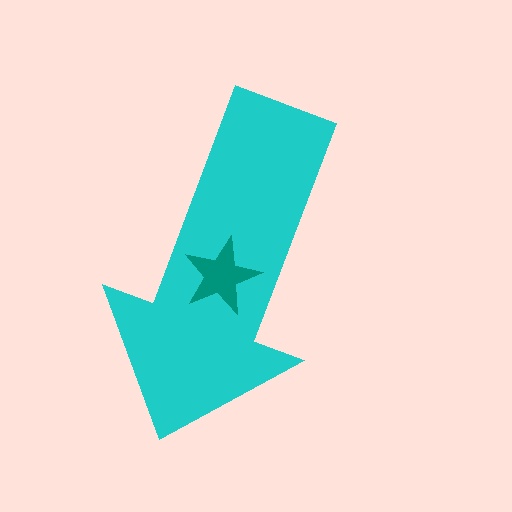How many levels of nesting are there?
2.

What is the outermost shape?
The cyan arrow.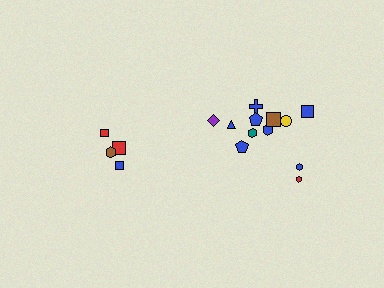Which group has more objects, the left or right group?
The right group.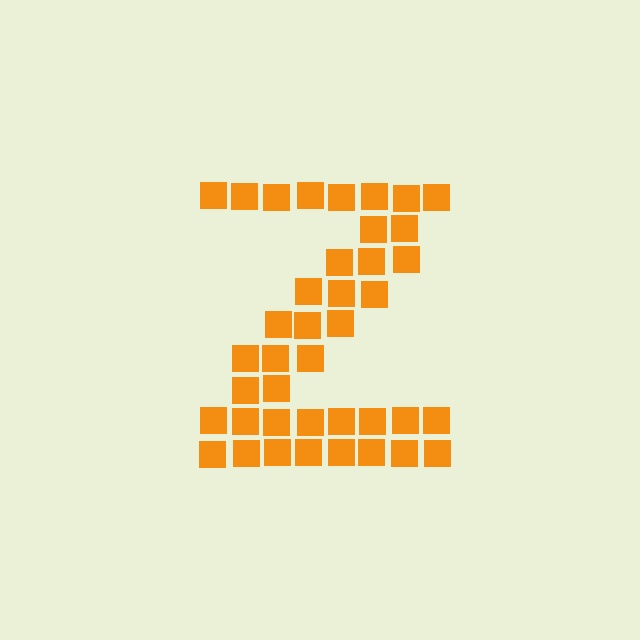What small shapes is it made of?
It is made of small squares.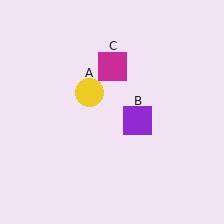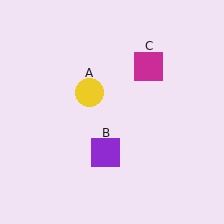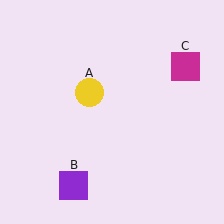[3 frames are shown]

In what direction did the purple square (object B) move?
The purple square (object B) moved down and to the left.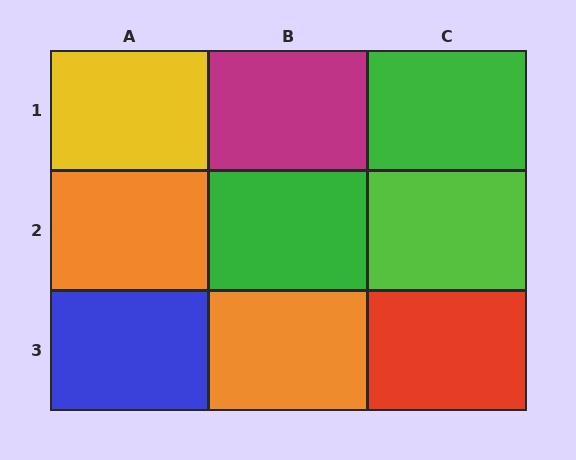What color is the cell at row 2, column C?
Lime.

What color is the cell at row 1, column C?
Green.